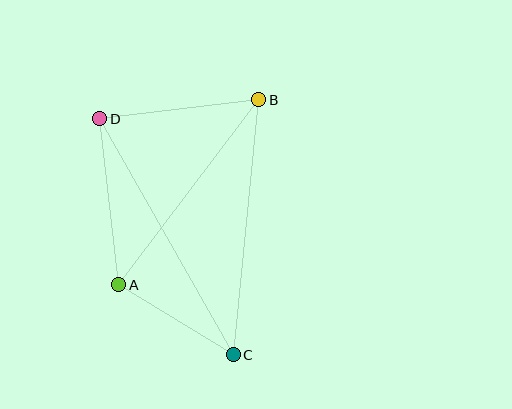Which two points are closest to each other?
Points A and C are closest to each other.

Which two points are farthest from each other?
Points C and D are farthest from each other.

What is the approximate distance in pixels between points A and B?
The distance between A and B is approximately 232 pixels.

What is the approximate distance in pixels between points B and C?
The distance between B and C is approximately 256 pixels.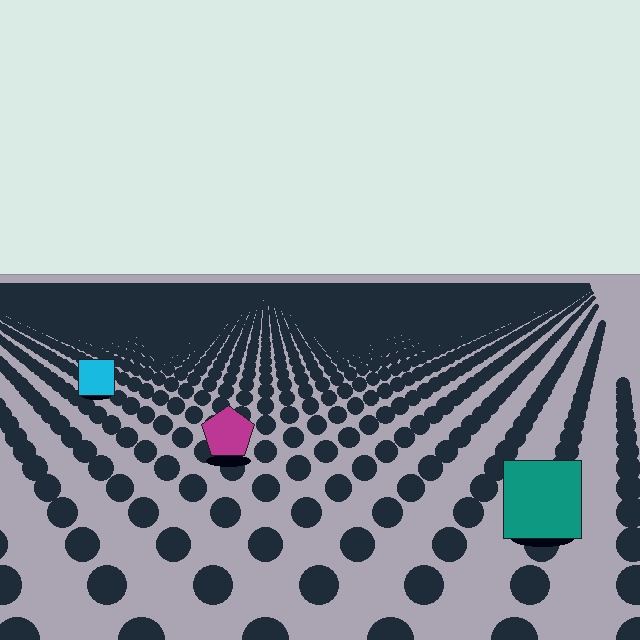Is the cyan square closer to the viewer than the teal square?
No. The teal square is closer — you can tell from the texture gradient: the ground texture is coarser near it.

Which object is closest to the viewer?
The teal square is closest. The texture marks near it are larger and more spread out.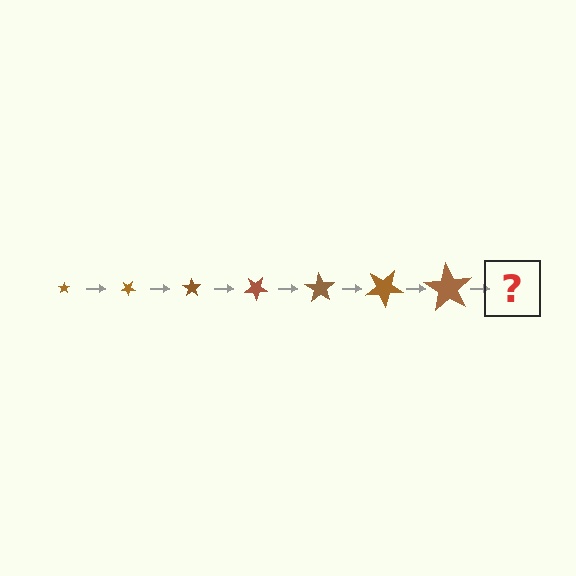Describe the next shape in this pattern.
It should be a star, larger than the previous one and rotated 245 degrees from the start.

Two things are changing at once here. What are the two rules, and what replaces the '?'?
The two rules are that the star grows larger each step and it rotates 35 degrees each step. The '?' should be a star, larger than the previous one and rotated 245 degrees from the start.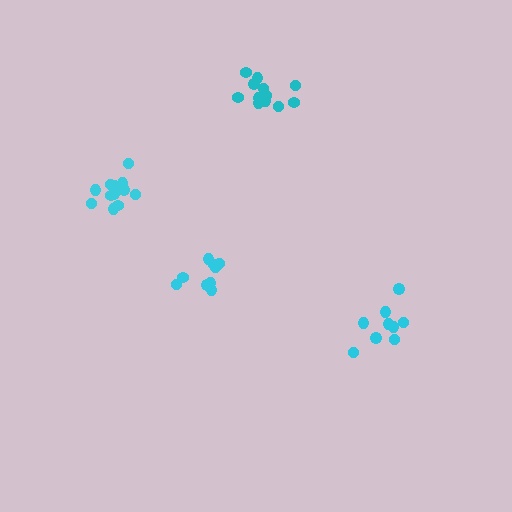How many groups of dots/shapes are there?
There are 4 groups.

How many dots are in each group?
Group 1: 9 dots, Group 2: 9 dots, Group 3: 12 dots, Group 4: 12 dots (42 total).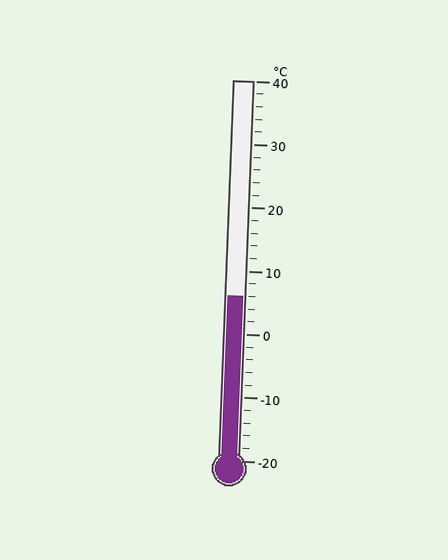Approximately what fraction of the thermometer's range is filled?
The thermometer is filled to approximately 45% of its range.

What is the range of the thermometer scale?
The thermometer scale ranges from -20°C to 40°C.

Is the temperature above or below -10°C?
The temperature is above -10°C.